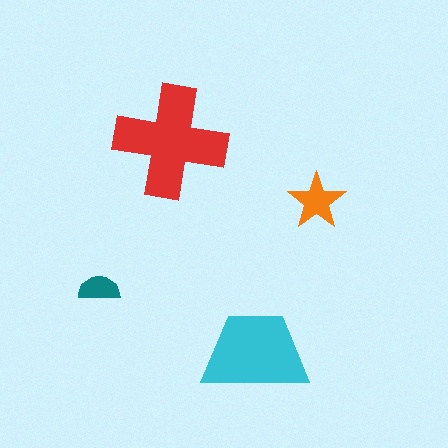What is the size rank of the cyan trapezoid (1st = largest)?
2nd.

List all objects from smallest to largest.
The teal semicircle, the orange star, the cyan trapezoid, the red cross.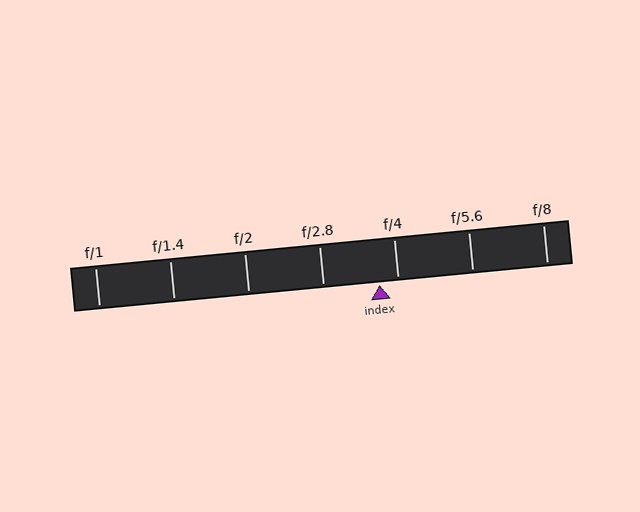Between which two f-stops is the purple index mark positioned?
The index mark is between f/2.8 and f/4.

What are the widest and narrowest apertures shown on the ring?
The widest aperture shown is f/1 and the narrowest is f/8.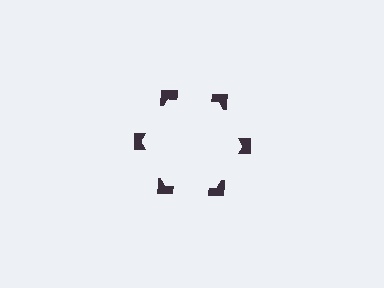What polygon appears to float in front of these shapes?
An illusory hexagon — its edges are inferred from the aligned wedge cuts in the notched squares, not physically drawn.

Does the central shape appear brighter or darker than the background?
It typically appears slightly brighter than the background, even though no actual brightness change is drawn.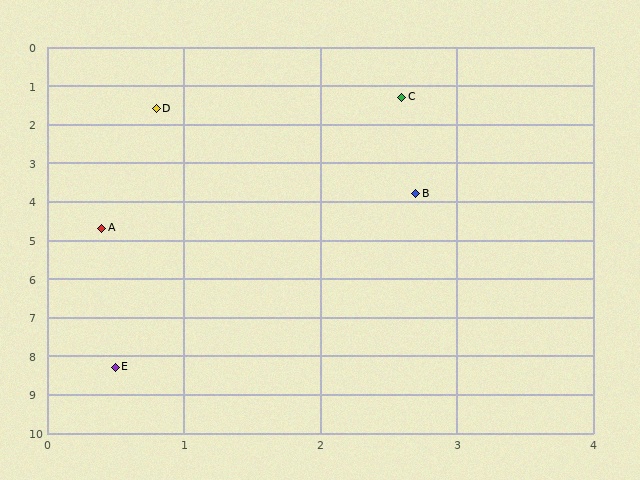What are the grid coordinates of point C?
Point C is at approximately (2.6, 1.3).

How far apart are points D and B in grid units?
Points D and B are about 2.9 grid units apart.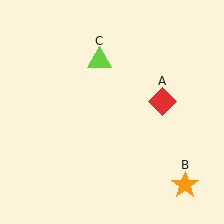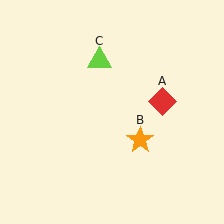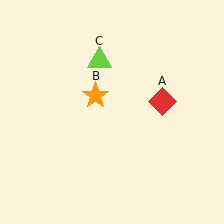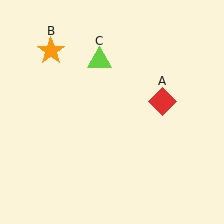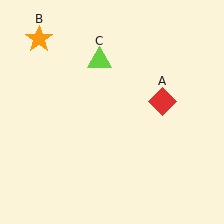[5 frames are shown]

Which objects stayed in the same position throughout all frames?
Red diamond (object A) and lime triangle (object C) remained stationary.